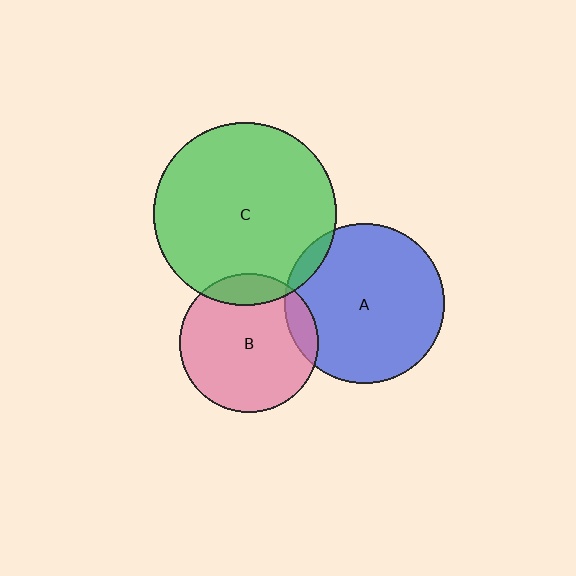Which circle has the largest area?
Circle C (green).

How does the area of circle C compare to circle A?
Approximately 1.3 times.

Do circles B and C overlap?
Yes.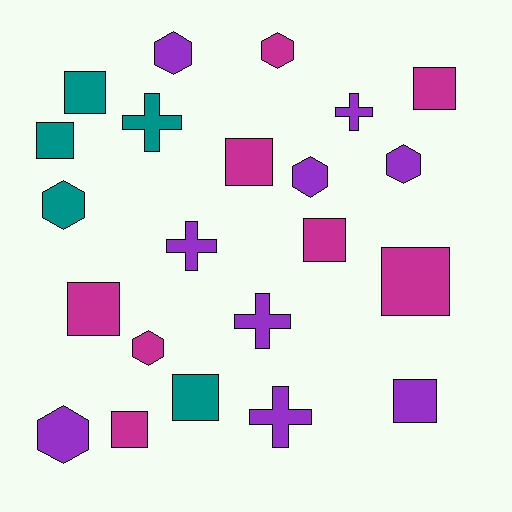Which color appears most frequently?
Purple, with 9 objects.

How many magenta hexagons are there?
There are 2 magenta hexagons.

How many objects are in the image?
There are 22 objects.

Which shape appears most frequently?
Square, with 10 objects.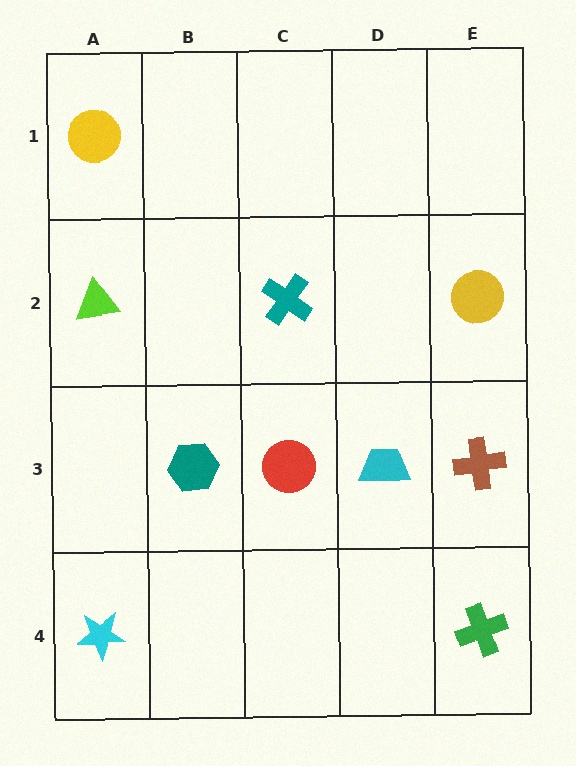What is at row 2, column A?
A lime triangle.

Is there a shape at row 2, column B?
No, that cell is empty.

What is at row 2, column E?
A yellow circle.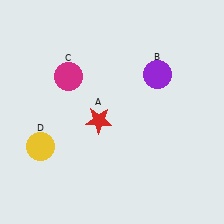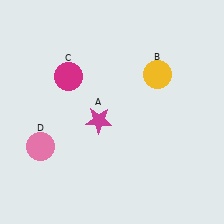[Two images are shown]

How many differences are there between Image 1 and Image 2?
There are 3 differences between the two images.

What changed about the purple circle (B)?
In Image 1, B is purple. In Image 2, it changed to yellow.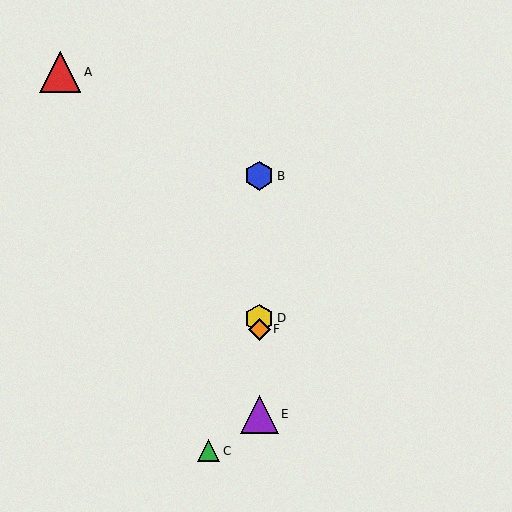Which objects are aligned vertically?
Objects B, D, E, F are aligned vertically.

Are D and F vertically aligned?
Yes, both are at x≈259.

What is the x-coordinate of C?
Object C is at x≈209.